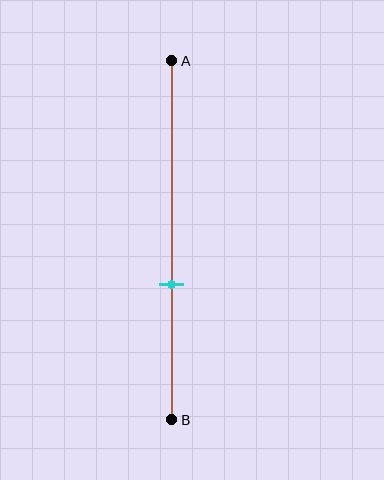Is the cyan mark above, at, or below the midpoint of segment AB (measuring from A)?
The cyan mark is below the midpoint of segment AB.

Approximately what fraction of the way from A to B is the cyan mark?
The cyan mark is approximately 60% of the way from A to B.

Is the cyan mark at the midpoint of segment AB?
No, the mark is at about 60% from A, not at the 50% midpoint.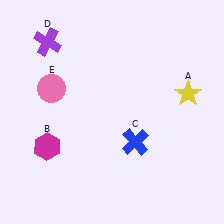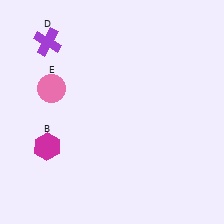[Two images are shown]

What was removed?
The yellow star (A), the blue cross (C) were removed in Image 2.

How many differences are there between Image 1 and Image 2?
There are 2 differences between the two images.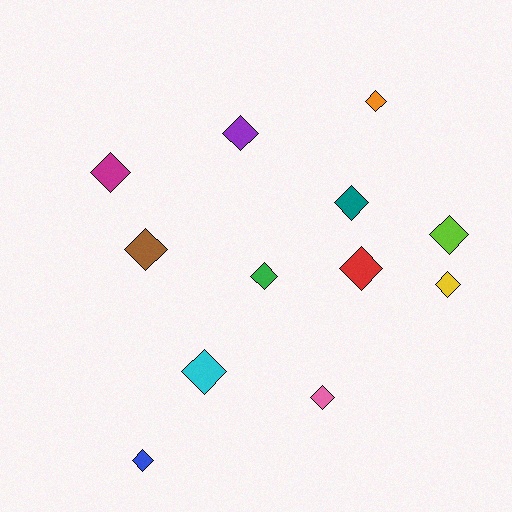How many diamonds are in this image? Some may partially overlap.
There are 12 diamonds.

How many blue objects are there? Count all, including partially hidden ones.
There is 1 blue object.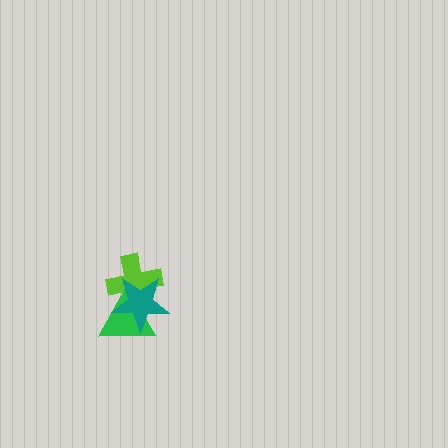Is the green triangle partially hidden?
Yes, it is partially covered by another shape.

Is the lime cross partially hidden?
Yes, it is partially covered by another shape.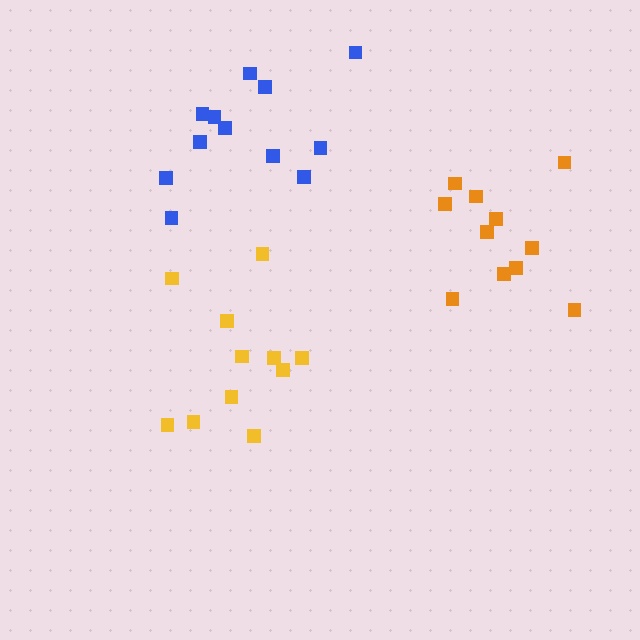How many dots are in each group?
Group 1: 11 dots, Group 2: 12 dots, Group 3: 11 dots (34 total).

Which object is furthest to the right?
The orange cluster is rightmost.